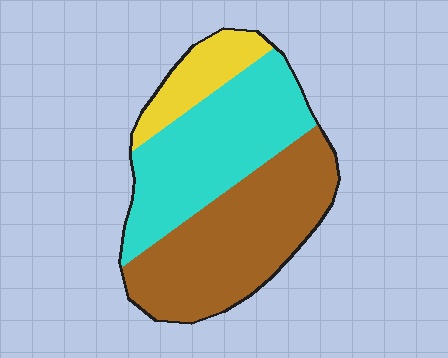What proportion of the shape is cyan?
Cyan covers about 40% of the shape.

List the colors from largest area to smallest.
From largest to smallest: brown, cyan, yellow.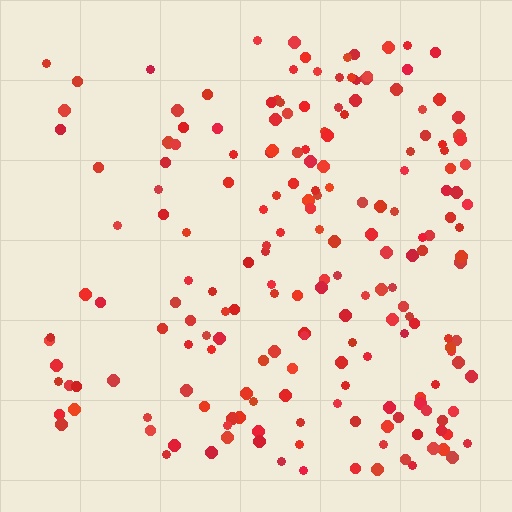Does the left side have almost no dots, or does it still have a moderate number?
Still a moderate number, just noticeably fewer than the right.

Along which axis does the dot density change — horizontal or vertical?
Horizontal.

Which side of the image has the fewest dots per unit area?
The left.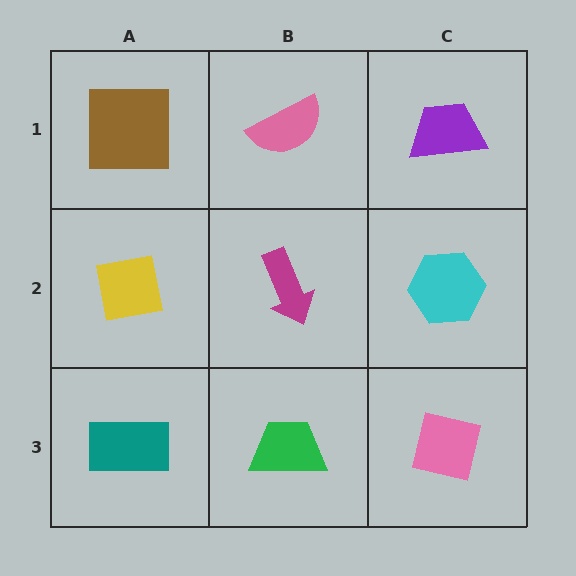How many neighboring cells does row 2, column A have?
3.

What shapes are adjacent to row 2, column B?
A pink semicircle (row 1, column B), a green trapezoid (row 3, column B), a yellow square (row 2, column A), a cyan hexagon (row 2, column C).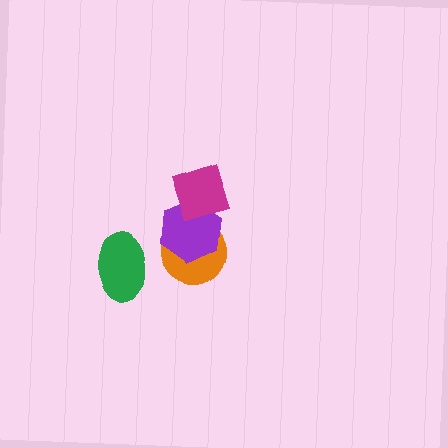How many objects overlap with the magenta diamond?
1 object overlaps with the magenta diamond.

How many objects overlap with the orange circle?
1 object overlaps with the orange circle.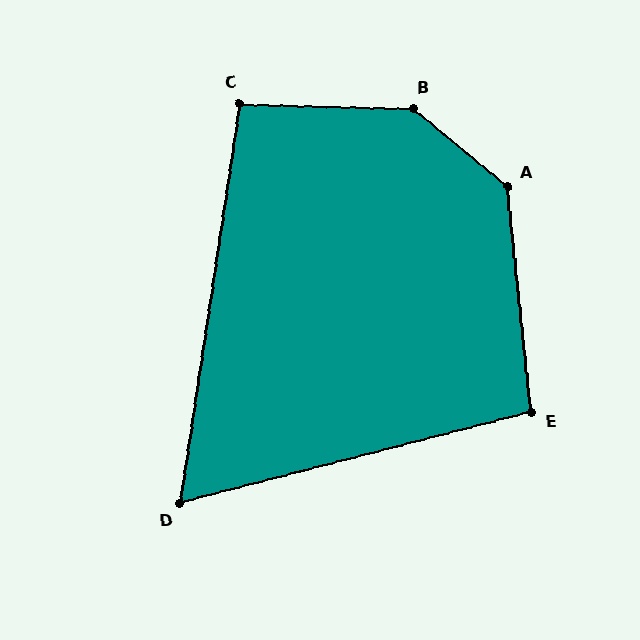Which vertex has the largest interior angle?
B, at approximately 142 degrees.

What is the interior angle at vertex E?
Approximately 98 degrees (obtuse).